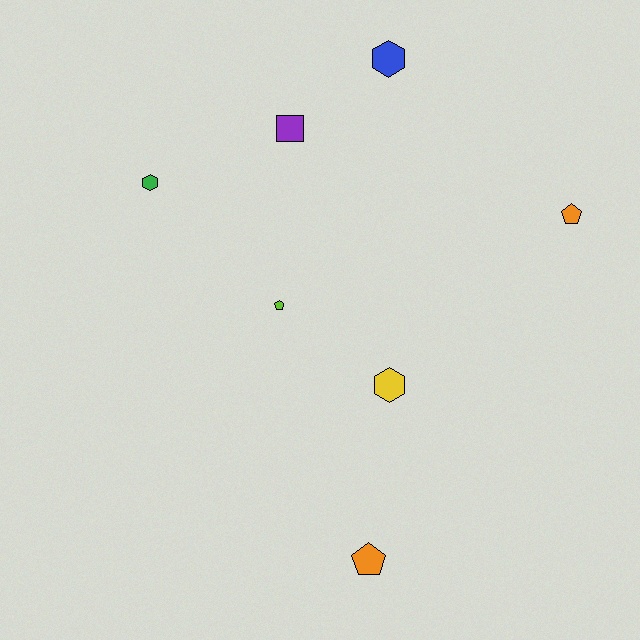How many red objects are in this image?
There are no red objects.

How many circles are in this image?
There are no circles.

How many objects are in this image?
There are 7 objects.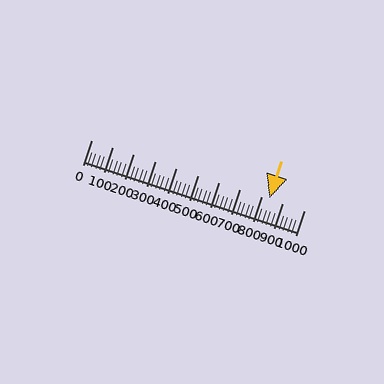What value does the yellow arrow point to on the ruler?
The yellow arrow points to approximately 839.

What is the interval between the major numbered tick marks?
The major tick marks are spaced 100 units apart.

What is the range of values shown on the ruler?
The ruler shows values from 0 to 1000.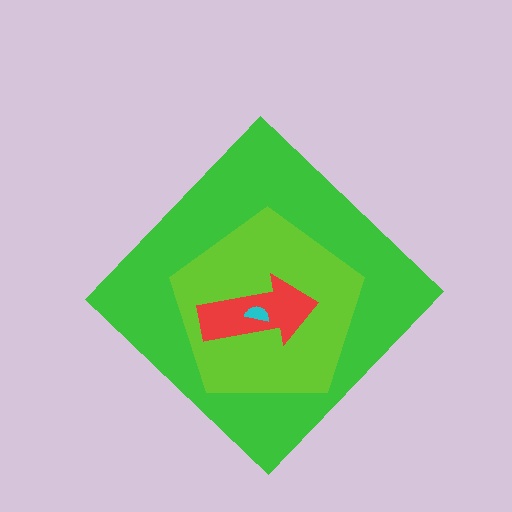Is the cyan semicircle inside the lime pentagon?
Yes.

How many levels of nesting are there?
4.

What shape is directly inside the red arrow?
The cyan semicircle.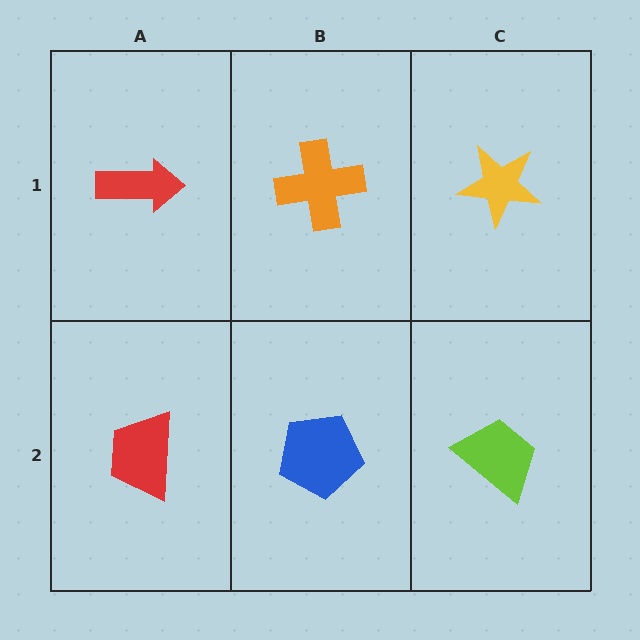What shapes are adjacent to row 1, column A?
A red trapezoid (row 2, column A), an orange cross (row 1, column B).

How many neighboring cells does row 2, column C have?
2.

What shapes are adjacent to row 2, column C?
A yellow star (row 1, column C), a blue pentagon (row 2, column B).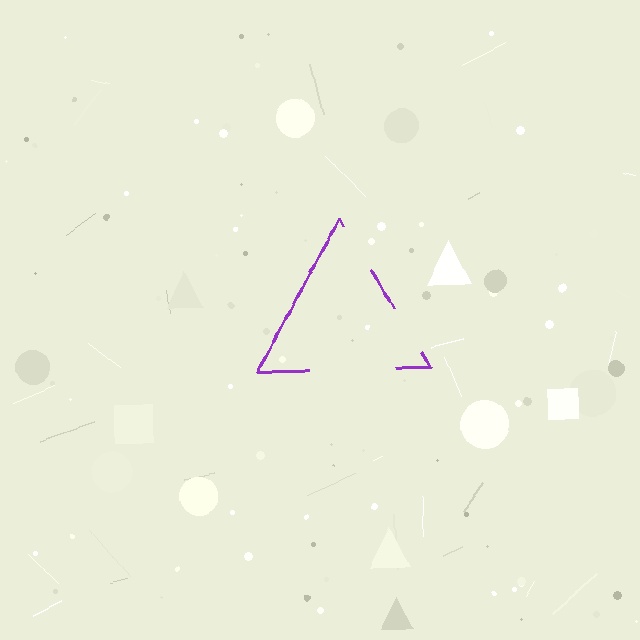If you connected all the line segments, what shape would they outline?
They would outline a triangle.